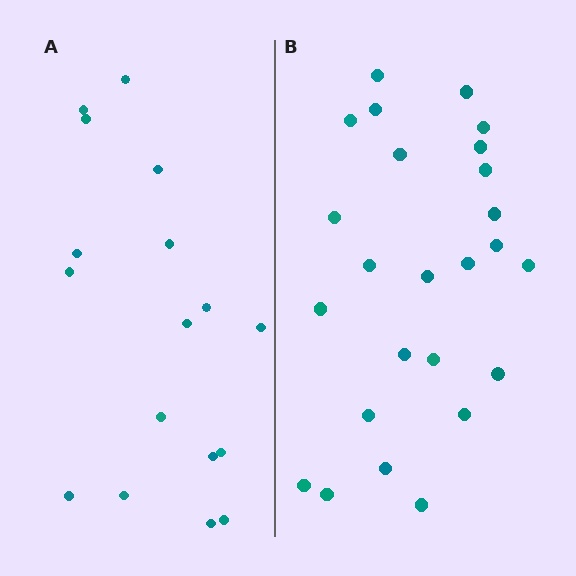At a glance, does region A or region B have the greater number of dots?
Region B (the right region) has more dots.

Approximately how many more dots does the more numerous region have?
Region B has roughly 8 or so more dots than region A.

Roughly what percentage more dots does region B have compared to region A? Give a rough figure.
About 45% more.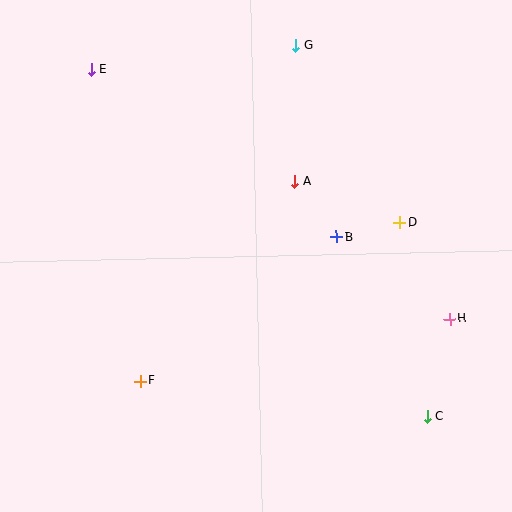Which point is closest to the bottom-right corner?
Point C is closest to the bottom-right corner.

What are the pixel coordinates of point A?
Point A is at (295, 181).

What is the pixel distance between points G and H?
The distance between G and H is 314 pixels.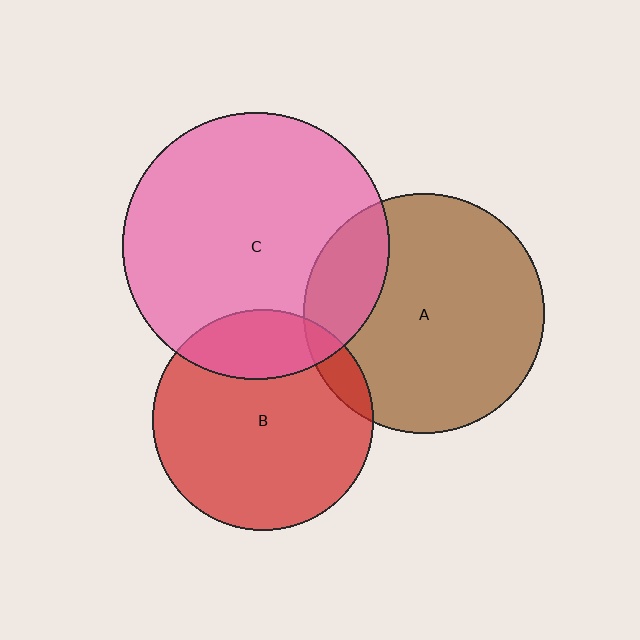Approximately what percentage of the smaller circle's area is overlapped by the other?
Approximately 20%.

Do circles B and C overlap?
Yes.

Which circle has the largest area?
Circle C (pink).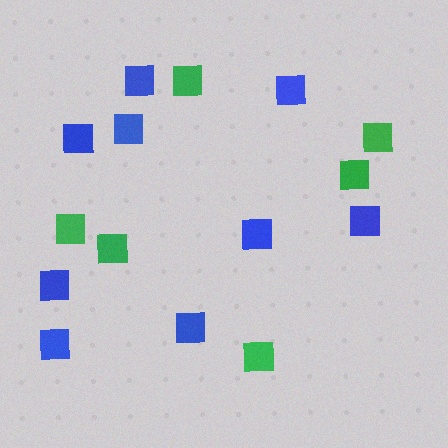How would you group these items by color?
There are 2 groups: one group of blue squares (9) and one group of green squares (6).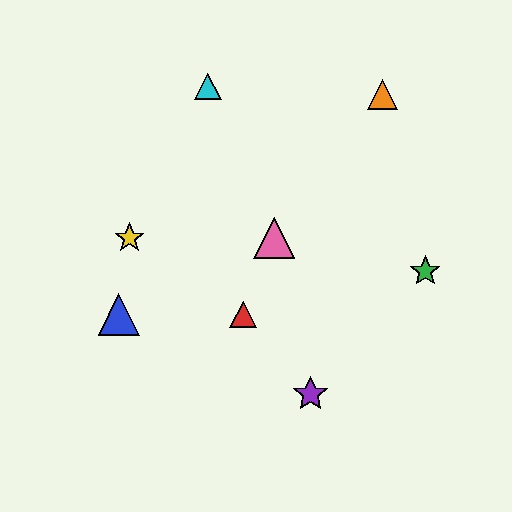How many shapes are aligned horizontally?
2 shapes (the yellow star, the pink triangle) are aligned horizontally.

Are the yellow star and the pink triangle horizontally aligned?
Yes, both are at y≈238.